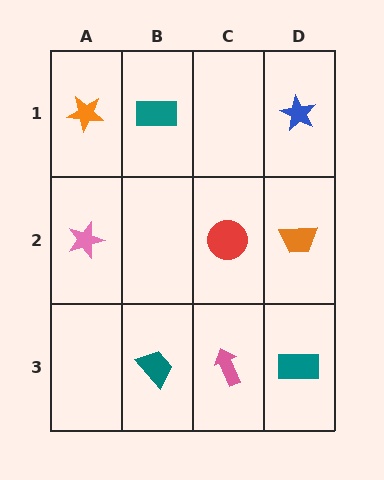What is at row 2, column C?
A red circle.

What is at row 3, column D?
A teal rectangle.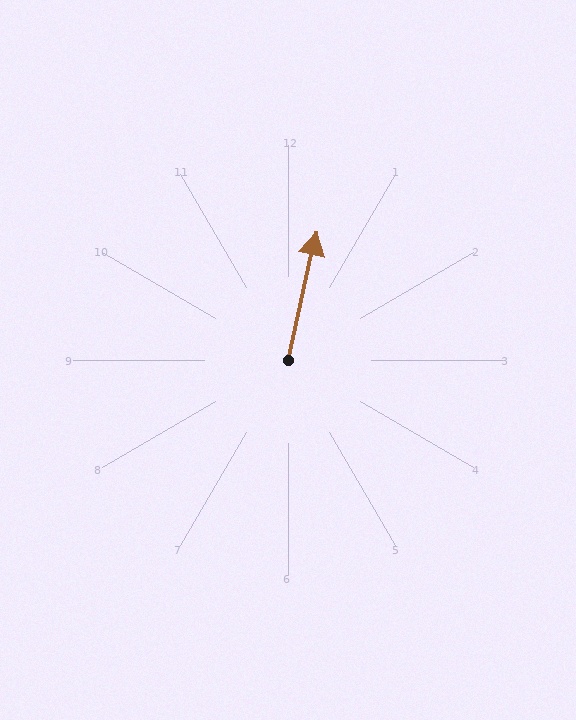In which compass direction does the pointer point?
North.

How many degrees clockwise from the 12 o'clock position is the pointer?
Approximately 13 degrees.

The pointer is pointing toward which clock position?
Roughly 12 o'clock.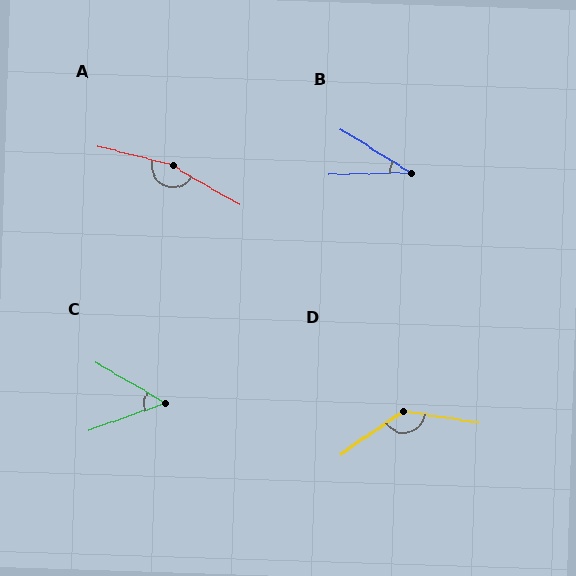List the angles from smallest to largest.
B (33°), C (49°), D (136°), A (164°).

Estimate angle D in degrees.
Approximately 136 degrees.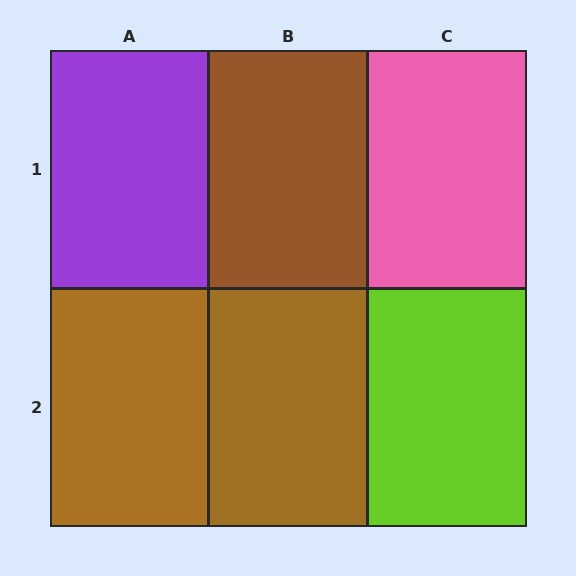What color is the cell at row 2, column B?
Brown.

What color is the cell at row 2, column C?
Lime.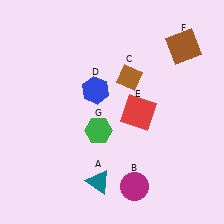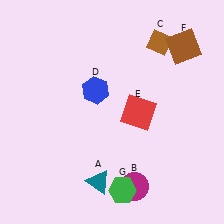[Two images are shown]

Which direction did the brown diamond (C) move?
The brown diamond (C) moved up.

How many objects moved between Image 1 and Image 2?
2 objects moved between the two images.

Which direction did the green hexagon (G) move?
The green hexagon (G) moved down.